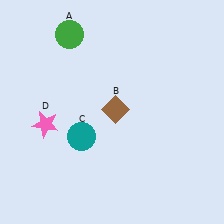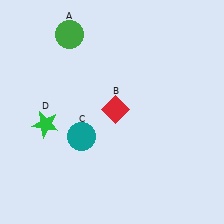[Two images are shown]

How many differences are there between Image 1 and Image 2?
There are 2 differences between the two images.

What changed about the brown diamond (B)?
In Image 1, B is brown. In Image 2, it changed to red.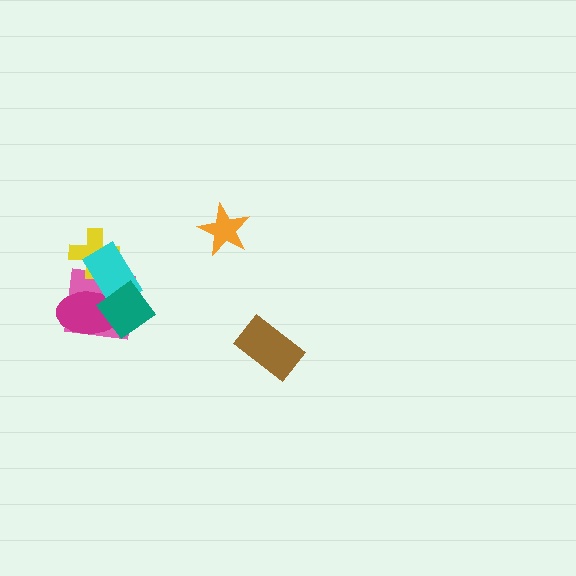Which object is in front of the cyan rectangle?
The teal diamond is in front of the cyan rectangle.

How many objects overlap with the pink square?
3 objects overlap with the pink square.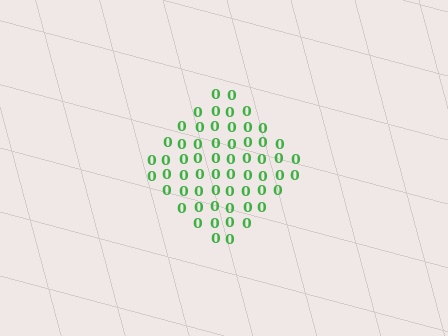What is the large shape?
The large shape is a diamond.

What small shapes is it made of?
It is made of small digit 0's.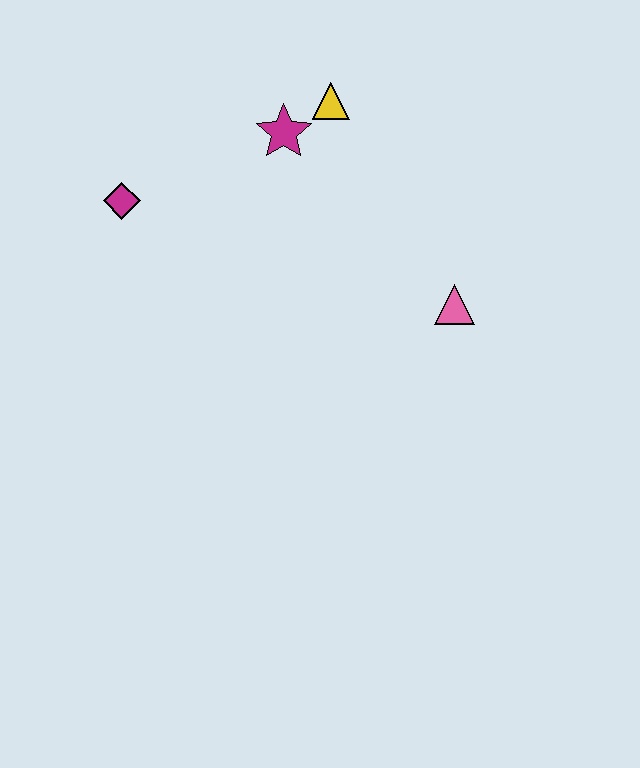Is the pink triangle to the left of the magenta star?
No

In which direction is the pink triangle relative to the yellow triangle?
The pink triangle is below the yellow triangle.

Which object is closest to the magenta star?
The yellow triangle is closest to the magenta star.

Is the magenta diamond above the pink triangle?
Yes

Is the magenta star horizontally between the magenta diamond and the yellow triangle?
Yes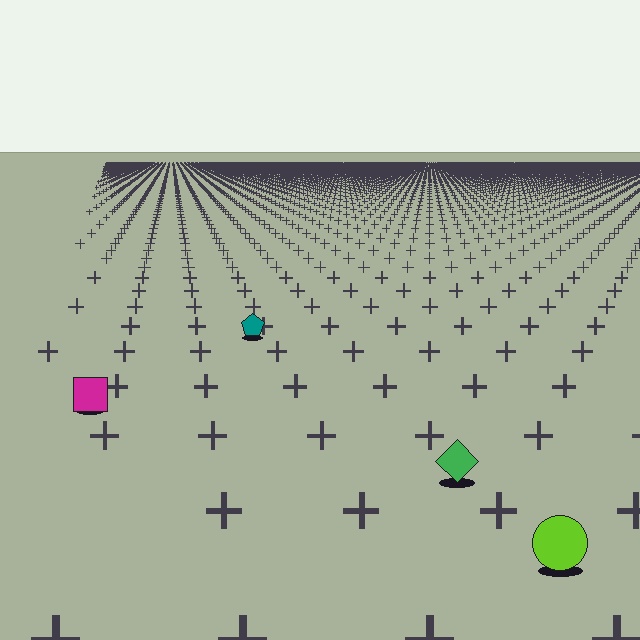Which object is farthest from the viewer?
The teal pentagon is farthest from the viewer. It appears smaller and the ground texture around it is denser.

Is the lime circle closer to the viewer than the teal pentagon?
Yes. The lime circle is closer — you can tell from the texture gradient: the ground texture is coarser near it.